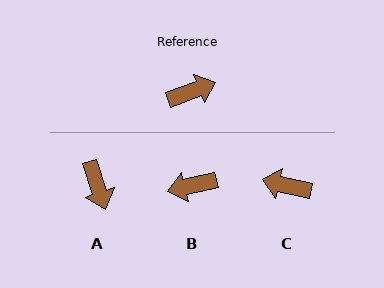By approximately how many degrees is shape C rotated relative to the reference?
Approximately 147 degrees counter-clockwise.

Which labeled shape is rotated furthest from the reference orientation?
B, about 173 degrees away.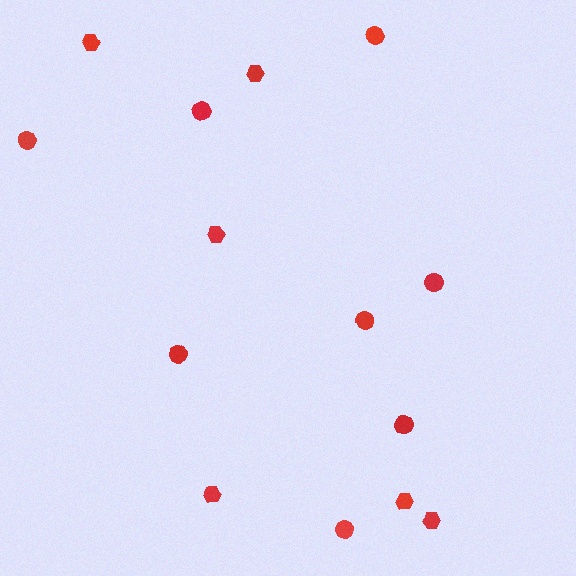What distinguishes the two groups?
There are 2 groups: one group of circles (8) and one group of hexagons (6).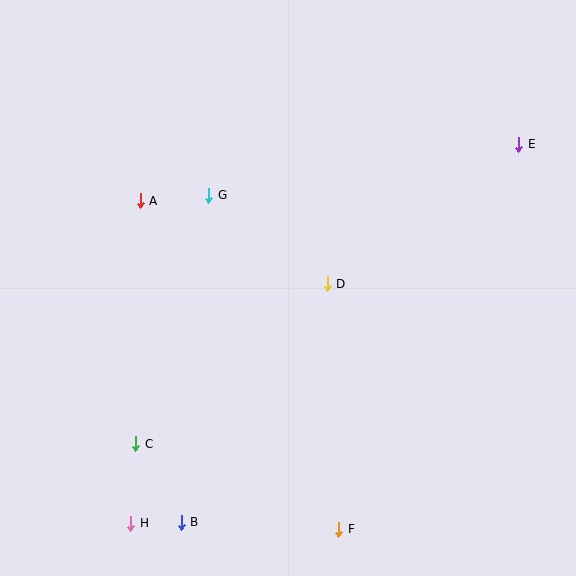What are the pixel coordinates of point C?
Point C is at (136, 444).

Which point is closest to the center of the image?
Point D at (327, 284) is closest to the center.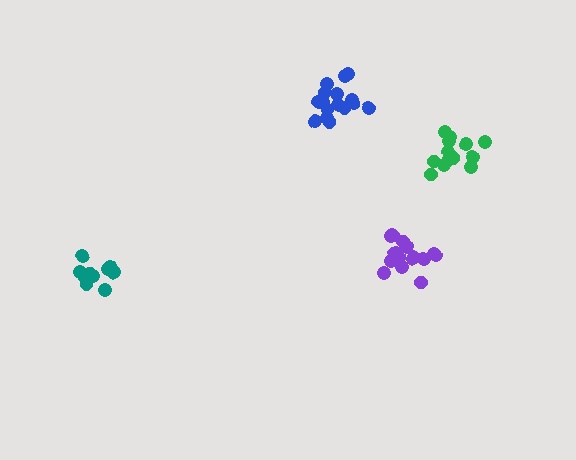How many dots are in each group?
Group 1: 11 dots, Group 2: 17 dots, Group 3: 16 dots, Group 4: 14 dots (58 total).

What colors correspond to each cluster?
The clusters are colored: teal, purple, blue, green.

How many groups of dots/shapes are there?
There are 4 groups.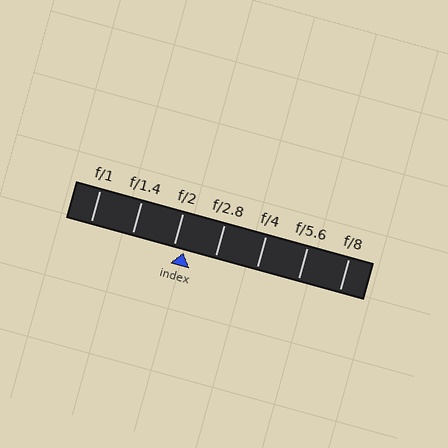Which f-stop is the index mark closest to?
The index mark is closest to f/2.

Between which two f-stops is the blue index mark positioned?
The index mark is between f/2 and f/2.8.